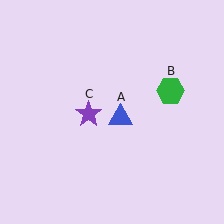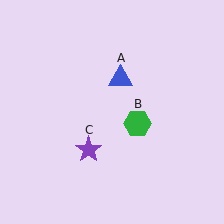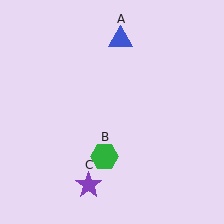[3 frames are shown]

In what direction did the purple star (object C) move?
The purple star (object C) moved down.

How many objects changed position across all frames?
3 objects changed position: blue triangle (object A), green hexagon (object B), purple star (object C).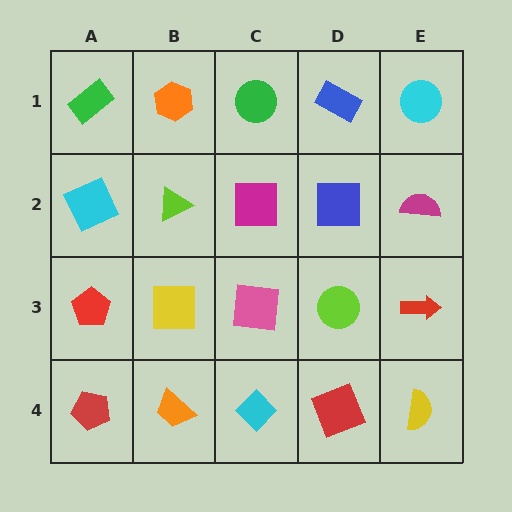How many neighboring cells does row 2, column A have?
3.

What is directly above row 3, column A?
A cyan square.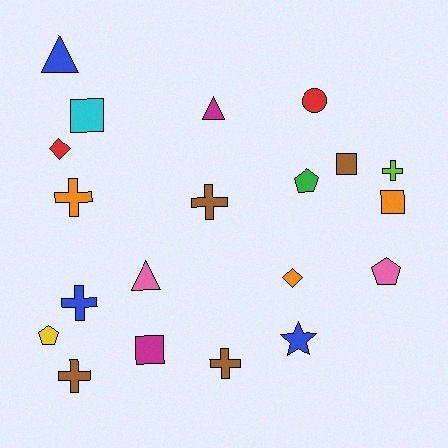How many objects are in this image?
There are 20 objects.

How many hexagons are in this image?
There are no hexagons.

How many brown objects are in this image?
There are 4 brown objects.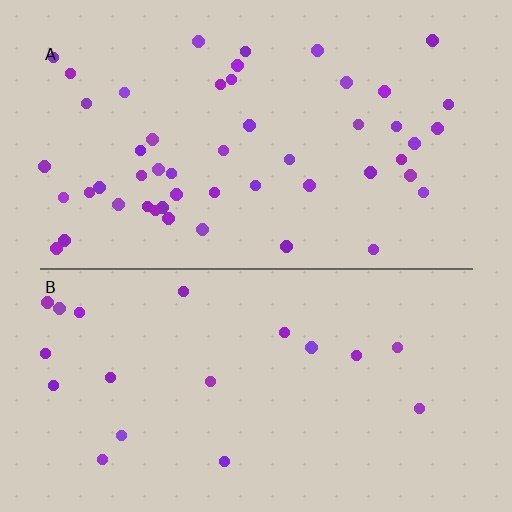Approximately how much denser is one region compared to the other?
Approximately 2.7× — region A over region B.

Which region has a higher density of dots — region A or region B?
A (the top).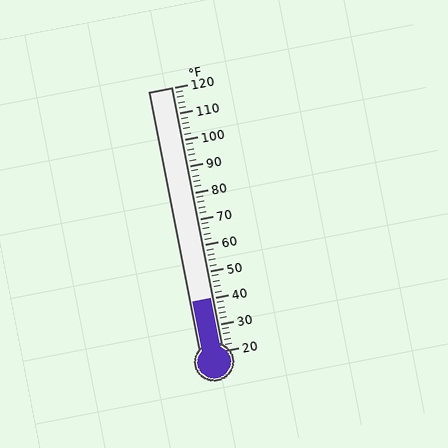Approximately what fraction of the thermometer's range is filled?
The thermometer is filled to approximately 20% of its range.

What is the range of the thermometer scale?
The thermometer scale ranges from 20°F to 120°F.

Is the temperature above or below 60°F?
The temperature is below 60°F.